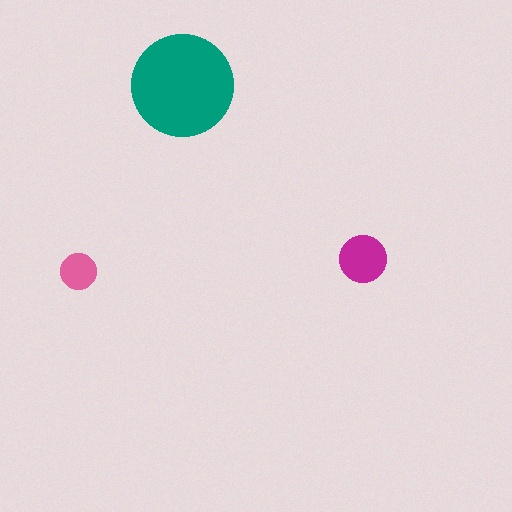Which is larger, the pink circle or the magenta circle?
The magenta one.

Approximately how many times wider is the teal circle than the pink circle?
About 3 times wider.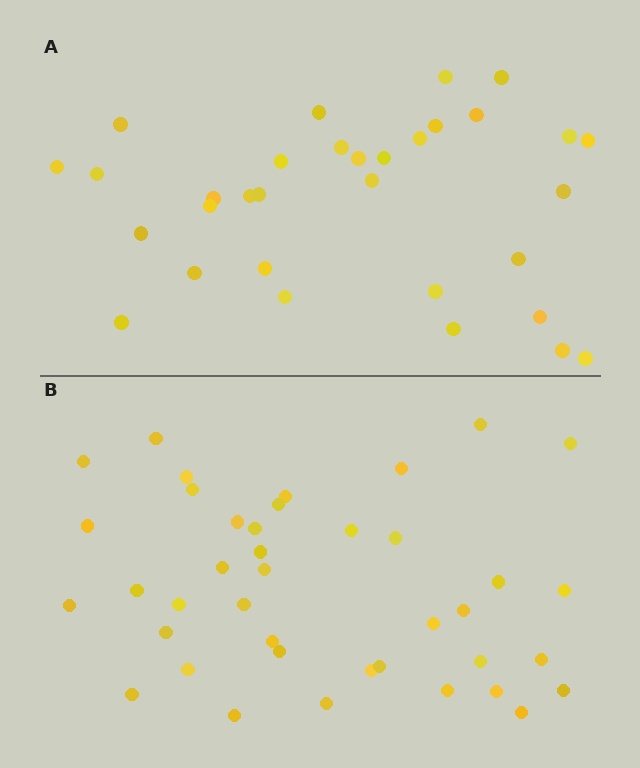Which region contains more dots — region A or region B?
Region B (the bottom region) has more dots.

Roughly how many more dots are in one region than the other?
Region B has roughly 8 or so more dots than region A.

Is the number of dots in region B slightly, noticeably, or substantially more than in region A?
Region B has noticeably more, but not dramatically so. The ratio is roughly 1.2 to 1.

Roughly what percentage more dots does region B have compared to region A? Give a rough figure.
About 25% more.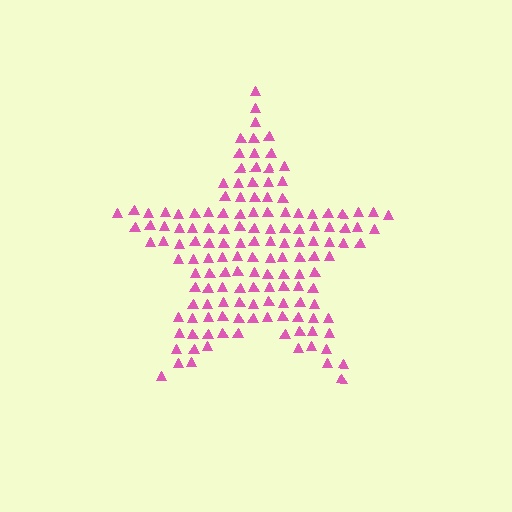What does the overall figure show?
The overall figure shows a star.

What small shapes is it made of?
It is made of small triangles.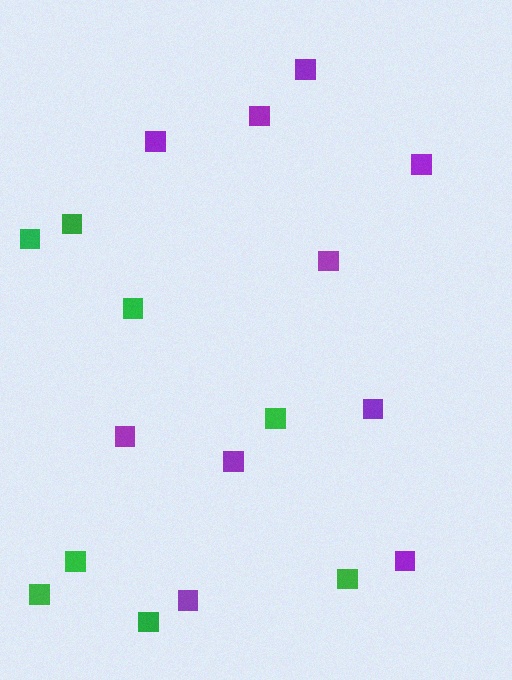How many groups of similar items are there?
There are 2 groups: one group of purple squares (10) and one group of green squares (8).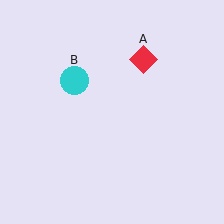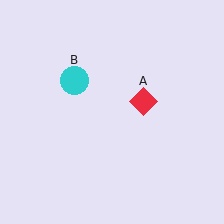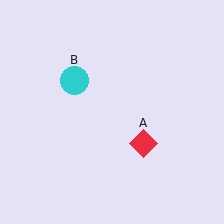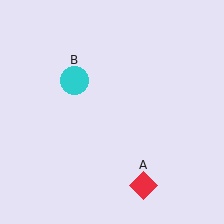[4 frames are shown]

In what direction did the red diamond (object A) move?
The red diamond (object A) moved down.